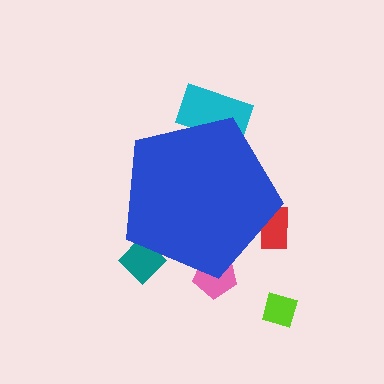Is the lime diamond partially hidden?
No, the lime diamond is fully visible.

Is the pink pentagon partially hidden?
Yes, the pink pentagon is partially hidden behind the blue pentagon.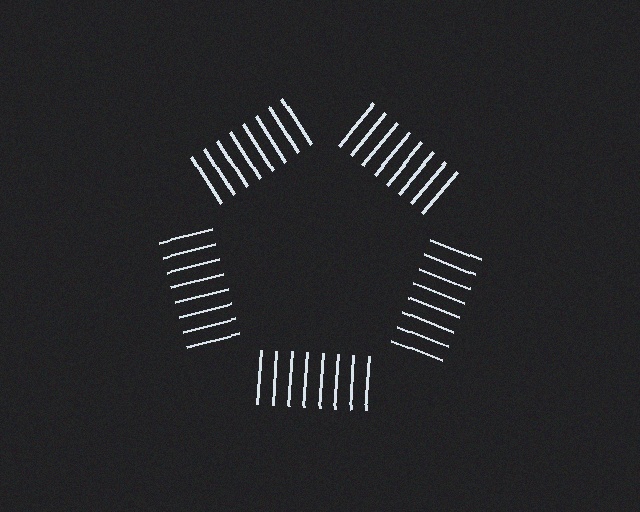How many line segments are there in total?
40 — 8 along each of the 5 edges.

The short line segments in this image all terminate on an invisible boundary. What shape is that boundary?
An illusory pentagon — the line segments terminate on its edges but no continuous stroke is drawn.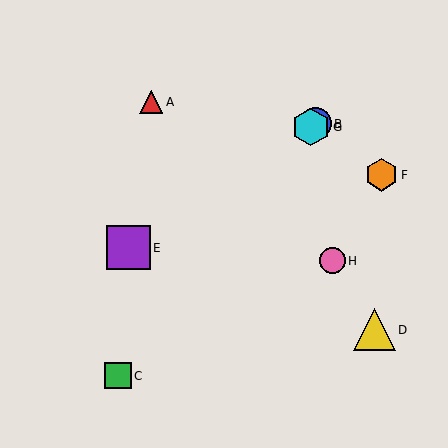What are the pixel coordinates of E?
Object E is at (129, 248).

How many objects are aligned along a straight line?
3 objects (B, E, G) are aligned along a straight line.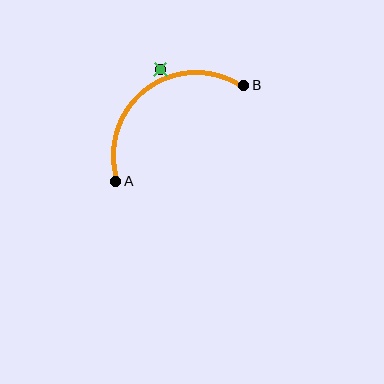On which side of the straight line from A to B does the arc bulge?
The arc bulges above and to the left of the straight line connecting A and B.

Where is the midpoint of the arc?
The arc midpoint is the point on the curve farthest from the straight line joining A and B. It sits above and to the left of that line.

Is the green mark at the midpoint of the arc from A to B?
No — the green mark does not lie on the arc at all. It sits slightly outside the curve.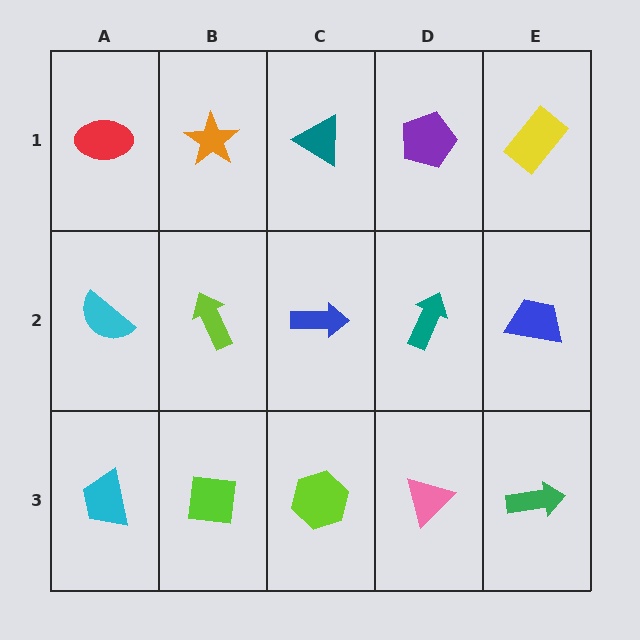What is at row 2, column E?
A blue trapezoid.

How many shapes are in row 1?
5 shapes.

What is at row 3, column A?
A cyan trapezoid.